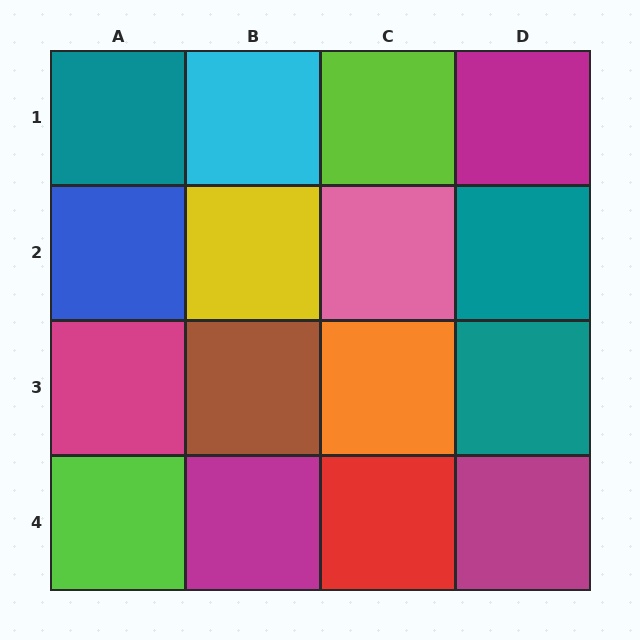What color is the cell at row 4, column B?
Magenta.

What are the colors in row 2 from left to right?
Blue, yellow, pink, teal.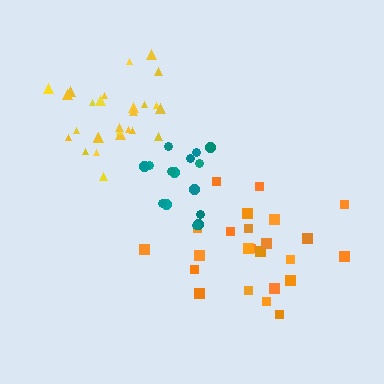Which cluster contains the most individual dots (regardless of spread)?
Yellow (27).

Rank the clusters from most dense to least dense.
yellow, teal, orange.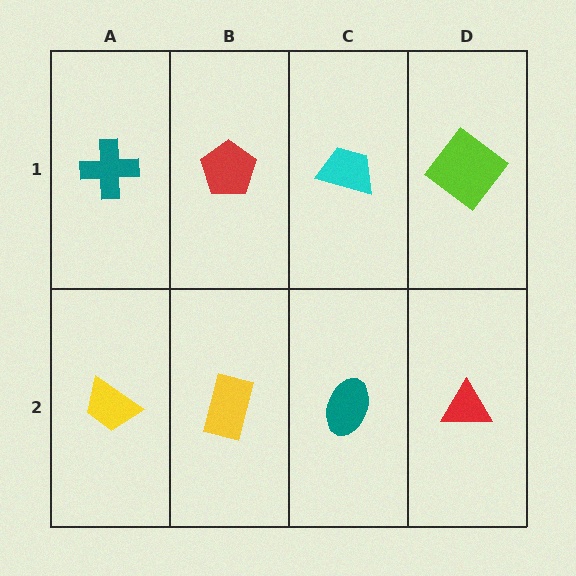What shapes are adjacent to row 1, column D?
A red triangle (row 2, column D), a cyan trapezoid (row 1, column C).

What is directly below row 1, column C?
A teal ellipse.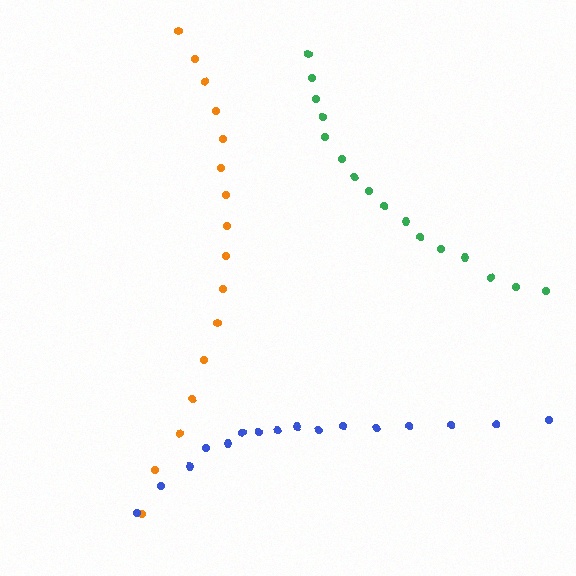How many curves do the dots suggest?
There are 3 distinct paths.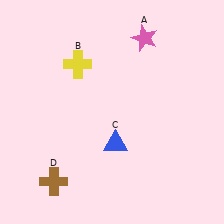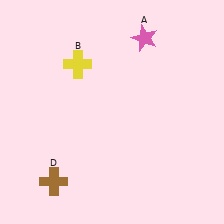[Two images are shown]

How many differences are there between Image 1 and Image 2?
There is 1 difference between the two images.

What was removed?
The blue triangle (C) was removed in Image 2.